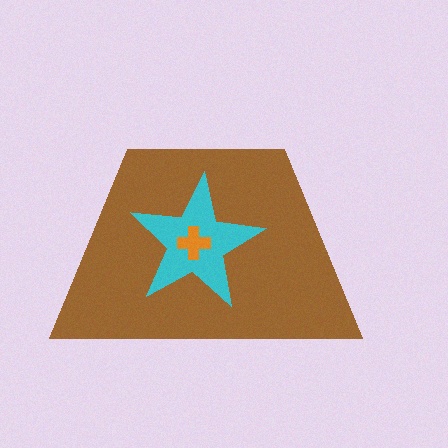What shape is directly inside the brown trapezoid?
The cyan star.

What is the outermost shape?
The brown trapezoid.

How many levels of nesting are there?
3.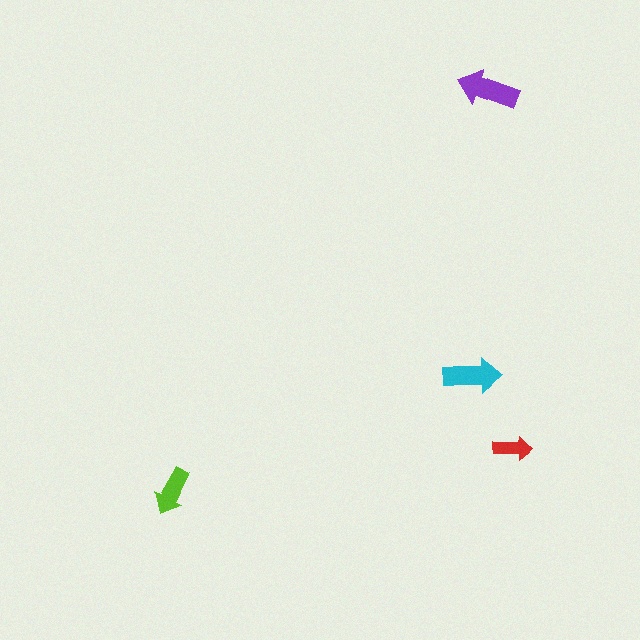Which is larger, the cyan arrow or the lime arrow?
The cyan one.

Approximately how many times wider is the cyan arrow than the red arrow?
About 1.5 times wider.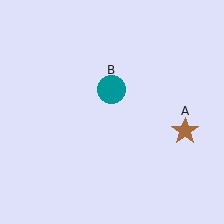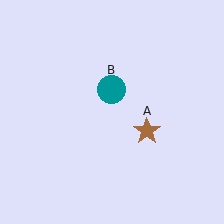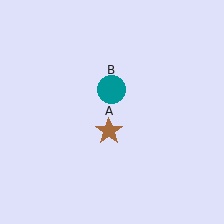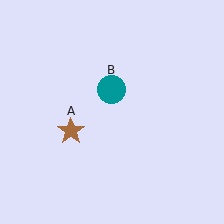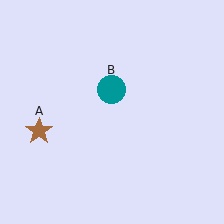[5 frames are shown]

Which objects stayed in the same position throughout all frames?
Teal circle (object B) remained stationary.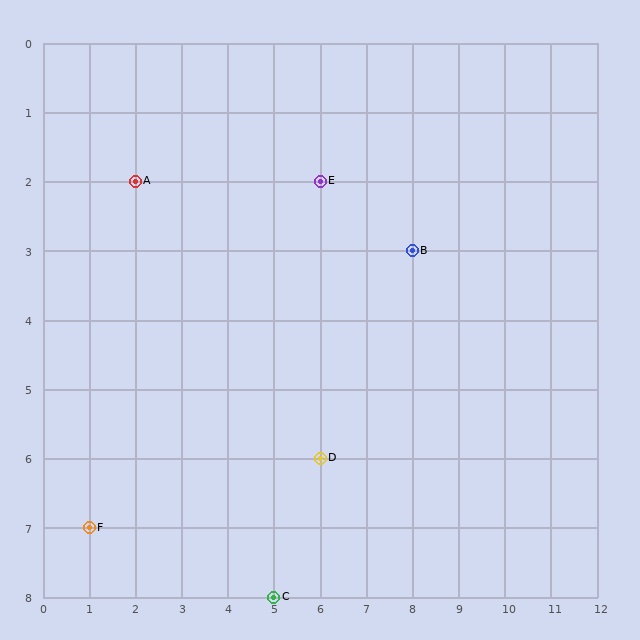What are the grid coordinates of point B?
Point B is at grid coordinates (8, 3).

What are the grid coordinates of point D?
Point D is at grid coordinates (6, 6).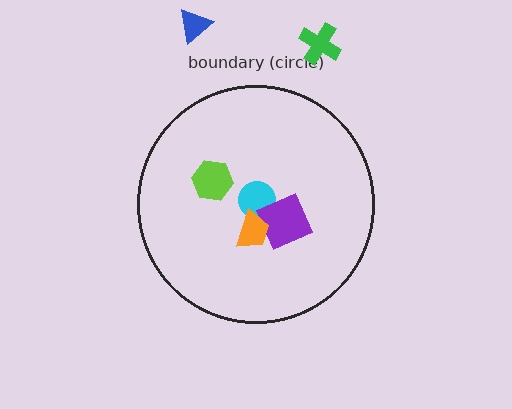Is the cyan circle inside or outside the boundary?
Inside.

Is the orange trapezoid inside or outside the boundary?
Inside.